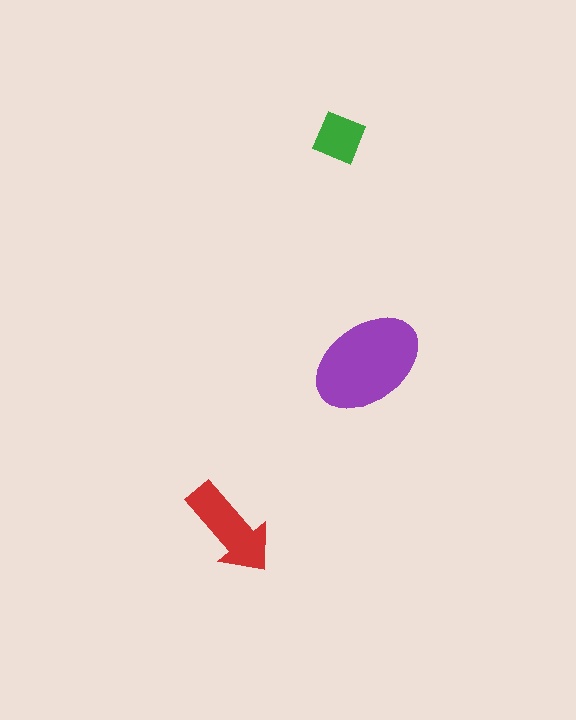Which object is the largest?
The purple ellipse.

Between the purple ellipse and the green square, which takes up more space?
The purple ellipse.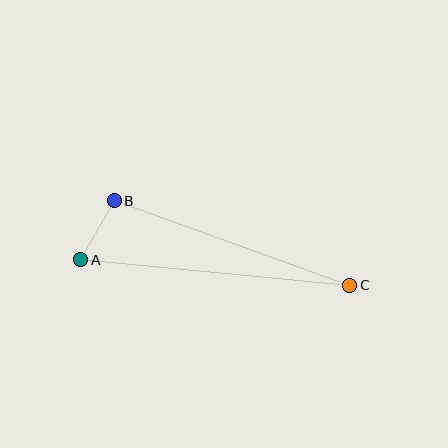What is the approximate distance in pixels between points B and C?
The distance between B and C is approximately 250 pixels.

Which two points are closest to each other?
Points A and B are closest to each other.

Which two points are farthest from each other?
Points A and C are farthest from each other.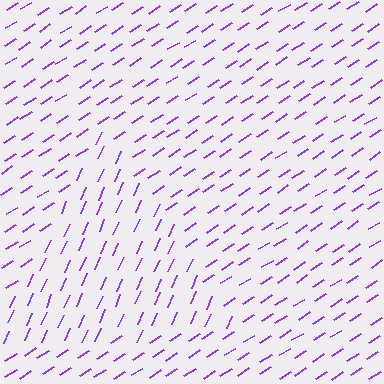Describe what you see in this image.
The image is filled with small purple line segments. A triangle region in the image has lines oriented differently from the surrounding lines, creating a visible texture boundary.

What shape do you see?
I see a triangle.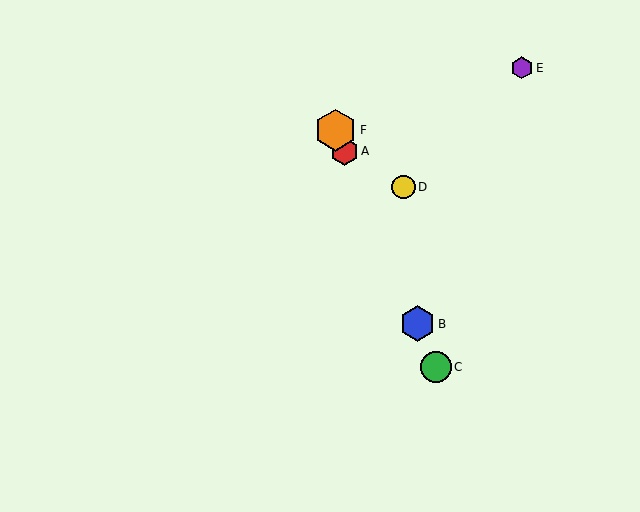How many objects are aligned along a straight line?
4 objects (A, B, C, F) are aligned along a straight line.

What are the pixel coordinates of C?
Object C is at (436, 367).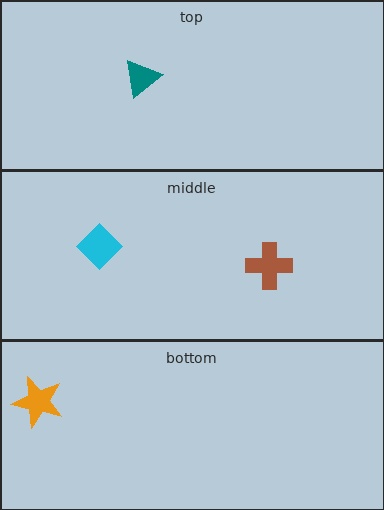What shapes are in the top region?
The teal triangle.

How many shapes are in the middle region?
2.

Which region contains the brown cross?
The middle region.